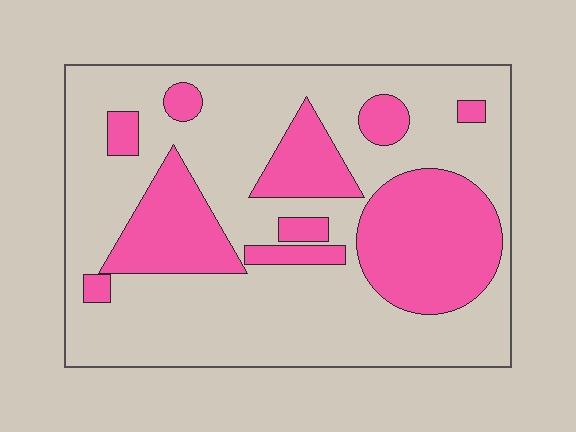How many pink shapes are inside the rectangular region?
10.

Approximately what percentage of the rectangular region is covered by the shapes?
Approximately 30%.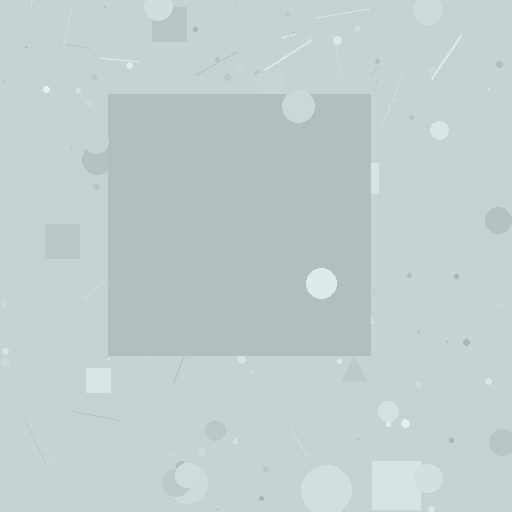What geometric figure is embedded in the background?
A square is embedded in the background.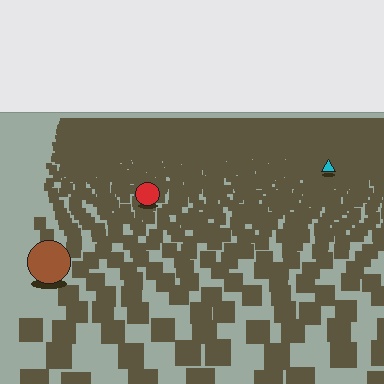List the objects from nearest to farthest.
From nearest to farthest: the brown circle, the red circle, the cyan triangle.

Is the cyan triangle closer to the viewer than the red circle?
No. The red circle is closer — you can tell from the texture gradient: the ground texture is coarser near it.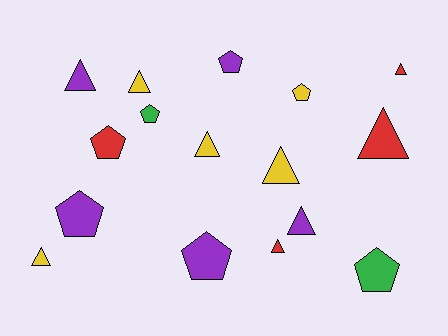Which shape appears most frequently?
Triangle, with 9 objects.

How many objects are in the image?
There are 16 objects.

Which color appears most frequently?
Purple, with 5 objects.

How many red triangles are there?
There are 3 red triangles.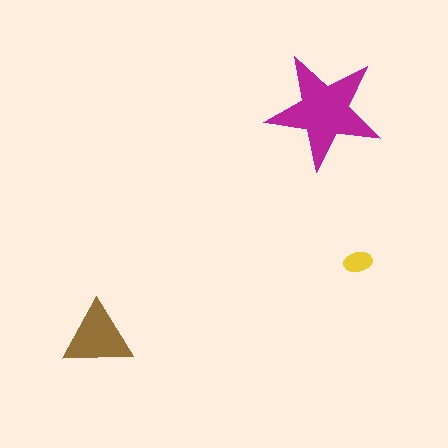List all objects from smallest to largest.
The yellow ellipse, the brown triangle, the magenta star.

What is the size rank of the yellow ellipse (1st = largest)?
3rd.